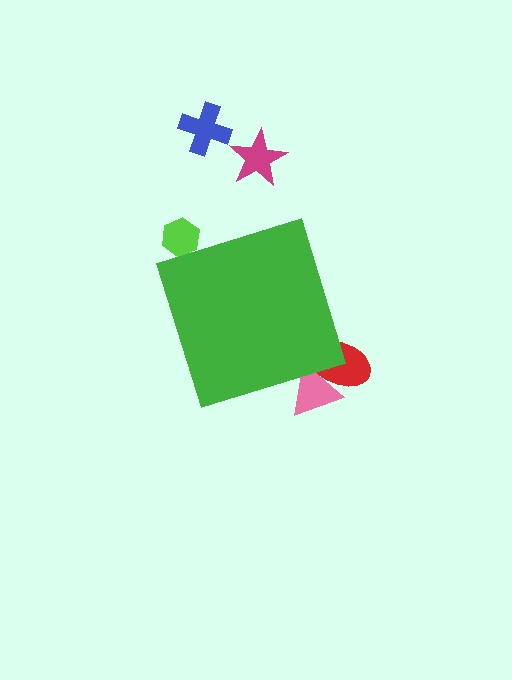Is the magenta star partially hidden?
No, the magenta star is fully visible.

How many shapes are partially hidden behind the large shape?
3 shapes are partially hidden.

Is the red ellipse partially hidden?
Yes, the red ellipse is partially hidden behind the green diamond.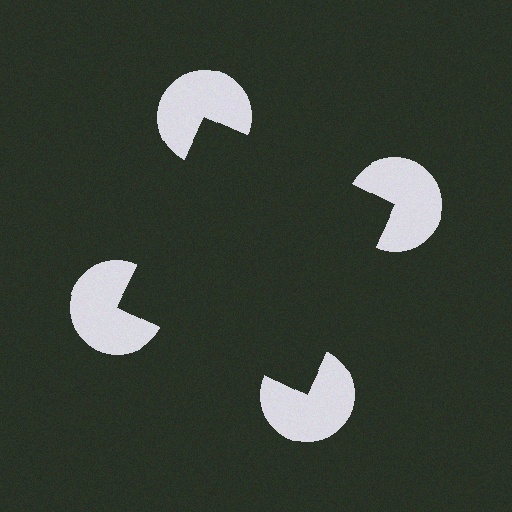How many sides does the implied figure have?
4 sides.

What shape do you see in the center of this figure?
An illusory square — its edges are inferred from the aligned wedge cuts in the pac-man discs, not physically drawn.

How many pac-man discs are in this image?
There are 4 — one at each vertex of the illusory square.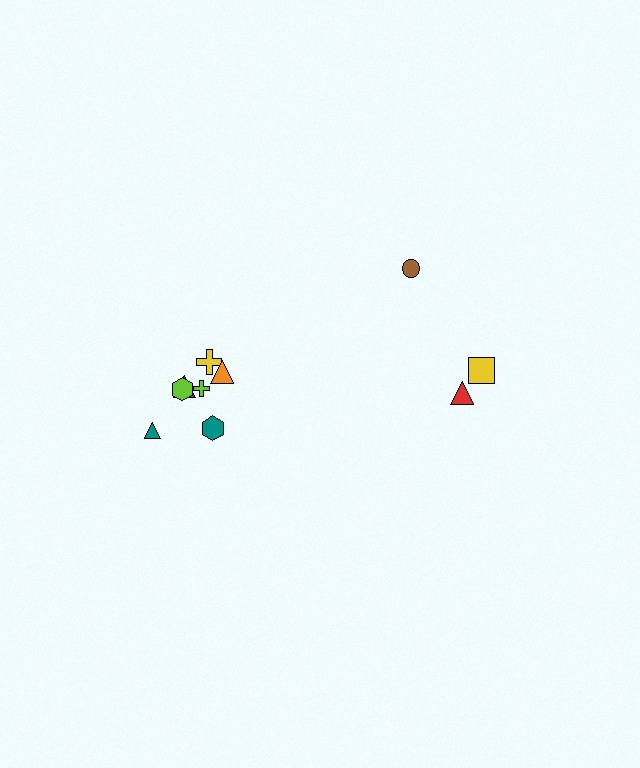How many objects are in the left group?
There are 7 objects.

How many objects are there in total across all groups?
There are 11 objects.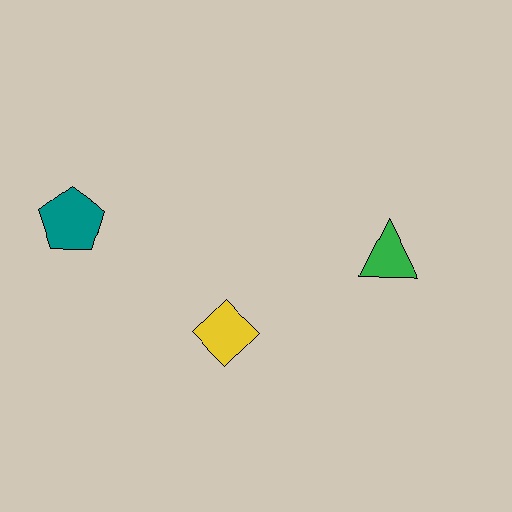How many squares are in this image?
There are no squares.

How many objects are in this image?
There are 3 objects.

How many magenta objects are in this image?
There are no magenta objects.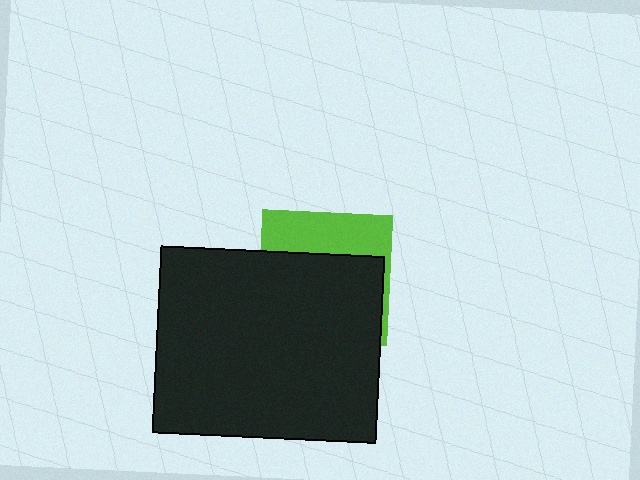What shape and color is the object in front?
The object in front is a black rectangle.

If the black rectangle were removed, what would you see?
You would see the complete lime square.